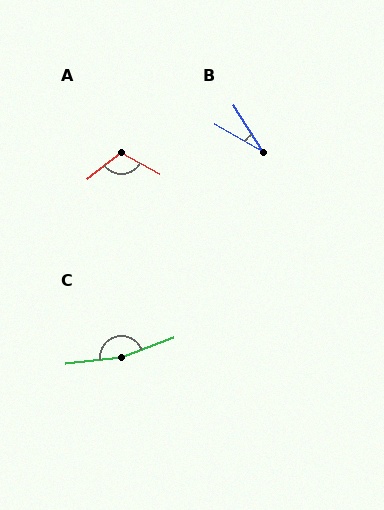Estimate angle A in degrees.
Approximately 113 degrees.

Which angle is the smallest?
B, at approximately 28 degrees.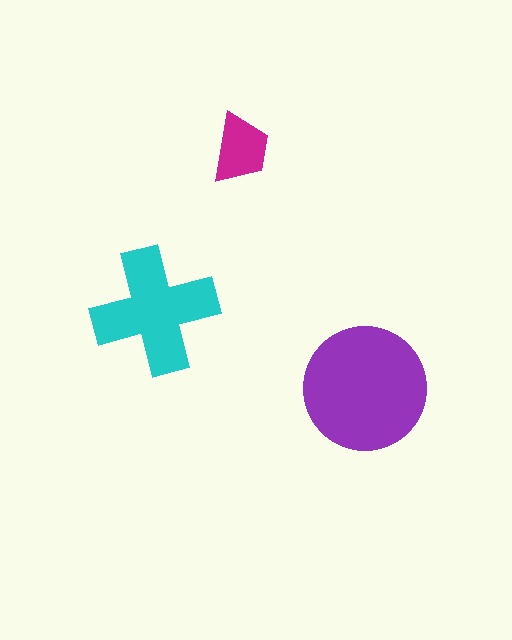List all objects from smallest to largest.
The magenta trapezoid, the cyan cross, the purple circle.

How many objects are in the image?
There are 3 objects in the image.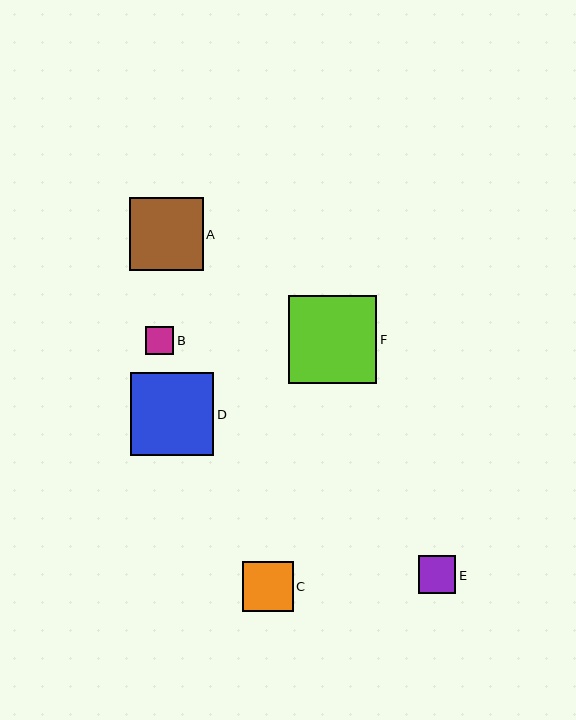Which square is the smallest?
Square B is the smallest with a size of approximately 28 pixels.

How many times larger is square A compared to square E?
Square A is approximately 2.0 times the size of square E.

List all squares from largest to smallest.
From largest to smallest: F, D, A, C, E, B.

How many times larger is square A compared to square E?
Square A is approximately 2.0 times the size of square E.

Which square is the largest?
Square F is the largest with a size of approximately 88 pixels.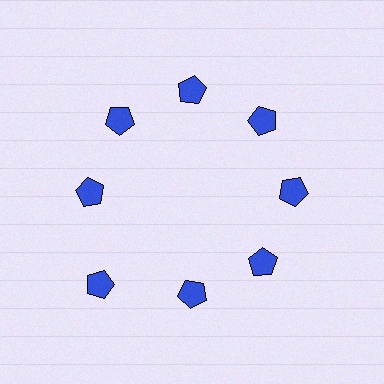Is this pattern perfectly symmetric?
No. The 8 blue pentagons are arranged in a ring, but one element near the 8 o'clock position is pushed outward from the center, breaking the 8-fold rotational symmetry.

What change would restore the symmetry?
The symmetry would be restored by moving it inward, back onto the ring so that all 8 pentagons sit at equal angles and equal distance from the center.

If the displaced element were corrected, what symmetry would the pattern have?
It would have 8-fold rotational symmetry — the pattern would map onto itself every 45 degrees.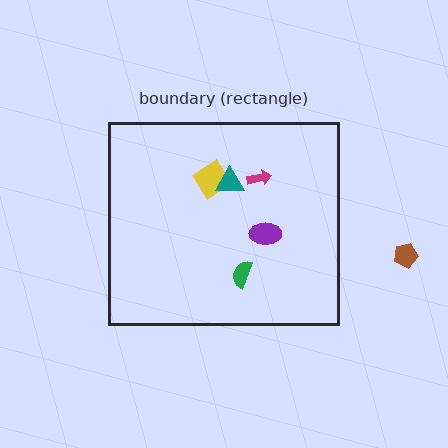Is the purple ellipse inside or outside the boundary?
Inside.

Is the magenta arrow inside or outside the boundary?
Inside.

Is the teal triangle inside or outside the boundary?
Inside.